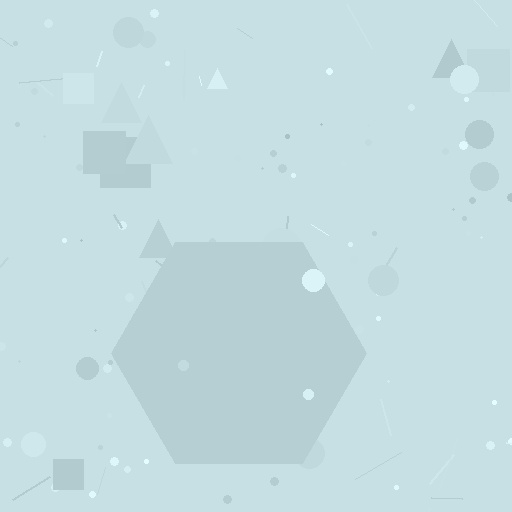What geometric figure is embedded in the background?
A hexagon is embedded in the background.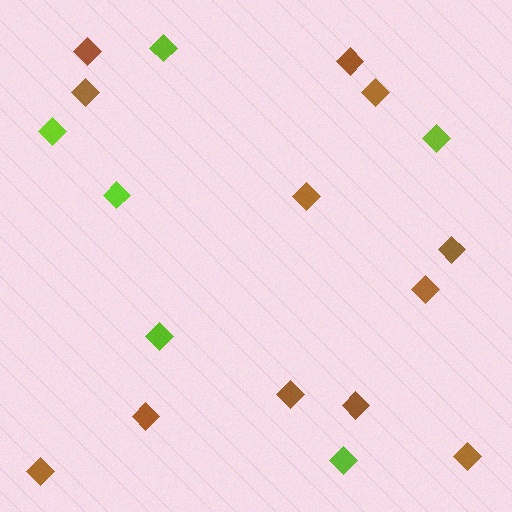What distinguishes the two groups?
There are 2 groups: one group of brown diamonds (12) and one group of lime diamonds (6).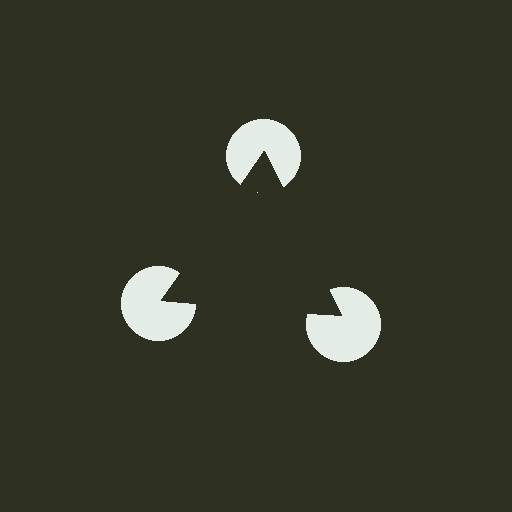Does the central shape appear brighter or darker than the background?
It typically appears slightly darker than the background, even though no actual brightness change is drawn.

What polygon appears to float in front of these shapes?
An illusory triangle — its edges are inferred from the aligned wedge cuts in the pac-man discs, not physically drawn.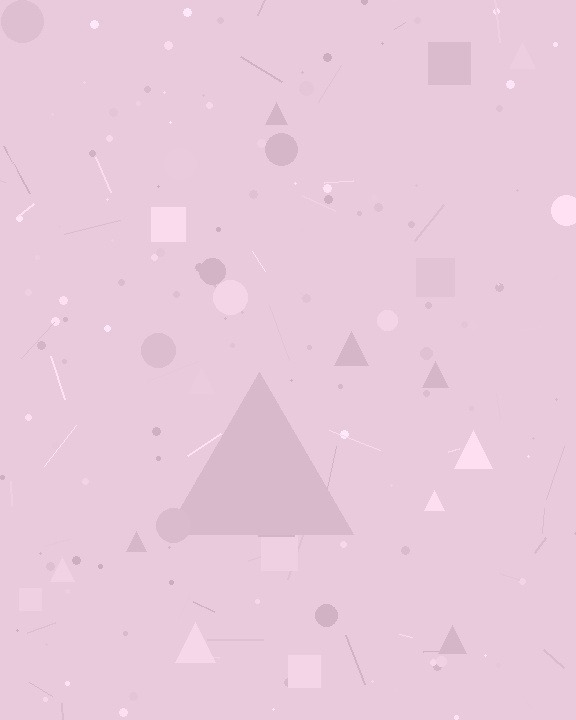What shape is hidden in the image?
A triangle is hidden in the image.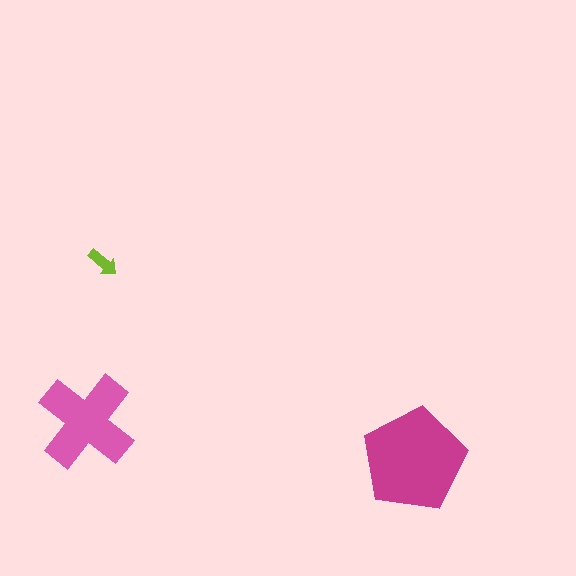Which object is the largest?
The magenta pentagon.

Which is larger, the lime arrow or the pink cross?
The pink cross.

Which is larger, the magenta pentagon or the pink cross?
The magenta pentagon.